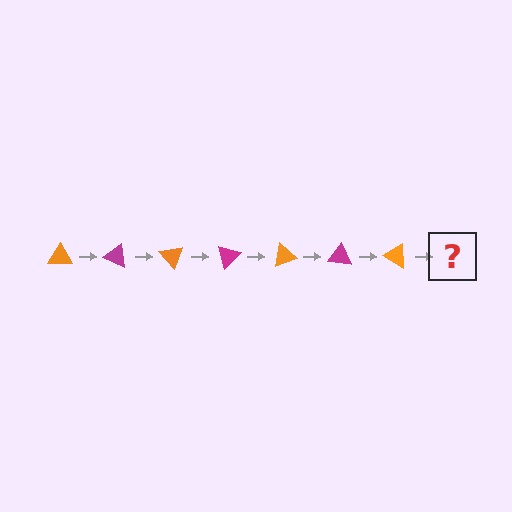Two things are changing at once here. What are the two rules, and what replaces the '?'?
The two rules are that it rotates 25 degrees each step and the color cycles through orange and magenta. The '?' should be a magenta triangle, rotated 175 degrees from the start.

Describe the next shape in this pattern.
It should be a magenta triangle, rotated 175 degrees from the start.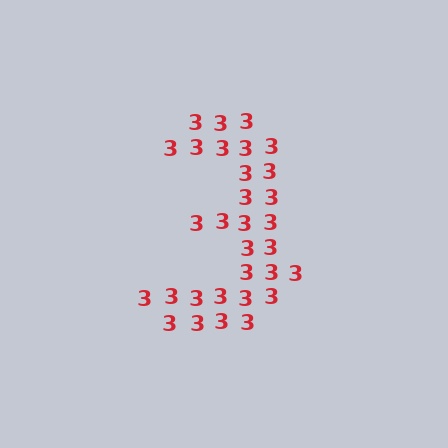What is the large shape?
The large shape is the digit 3.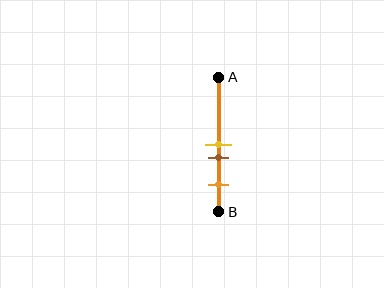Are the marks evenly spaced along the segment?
No, the marks are not evenly spaced.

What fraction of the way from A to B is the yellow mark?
The yellow mark is approximately 50% (0.5) of the way from A to B.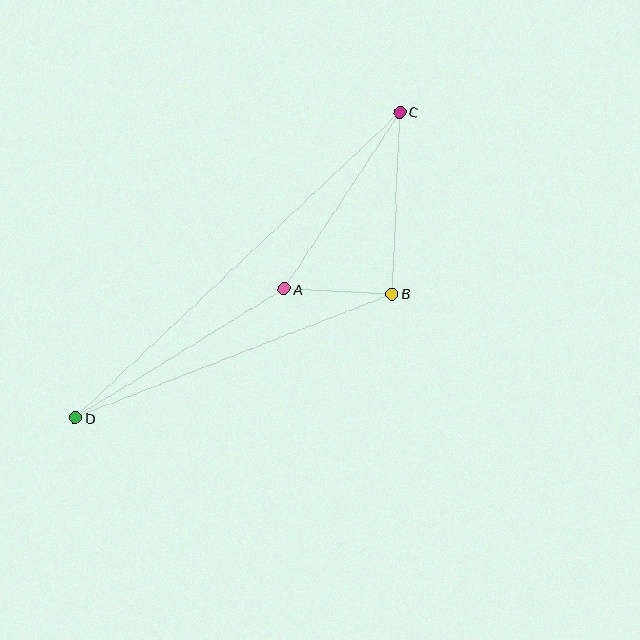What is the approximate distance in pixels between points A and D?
The distance between A and D is approximately 245 pixels.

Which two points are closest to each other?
Points A and B are closest to each other.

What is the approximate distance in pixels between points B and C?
The distance between B and C is approximately 182 pixels.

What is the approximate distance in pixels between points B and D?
The distance between B and D is approximately 340 pixels.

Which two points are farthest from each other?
Points C and D are farthest from each other.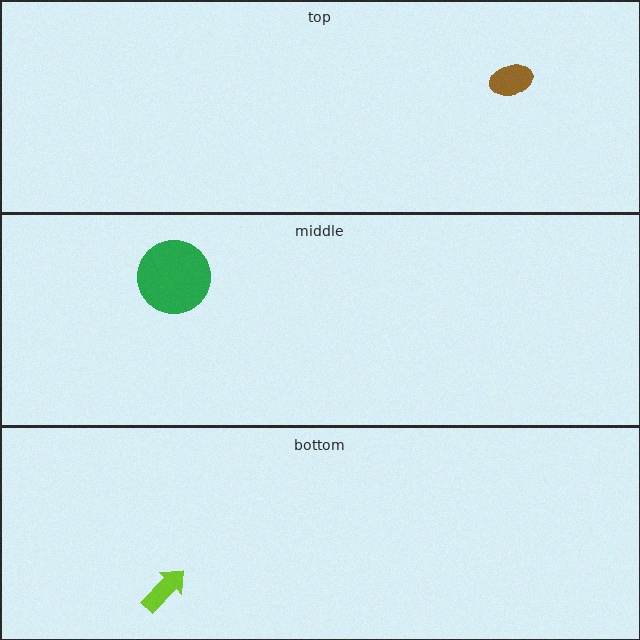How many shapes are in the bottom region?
1.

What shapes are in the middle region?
The green circle.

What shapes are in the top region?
The brown ellipse.